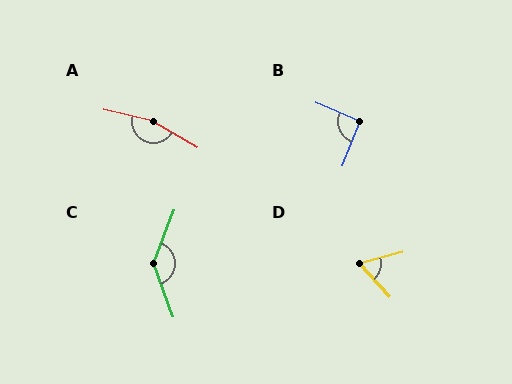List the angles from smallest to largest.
D (62°), B (92°), C (138°), A (162°).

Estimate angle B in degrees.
Approximately 92 degrees.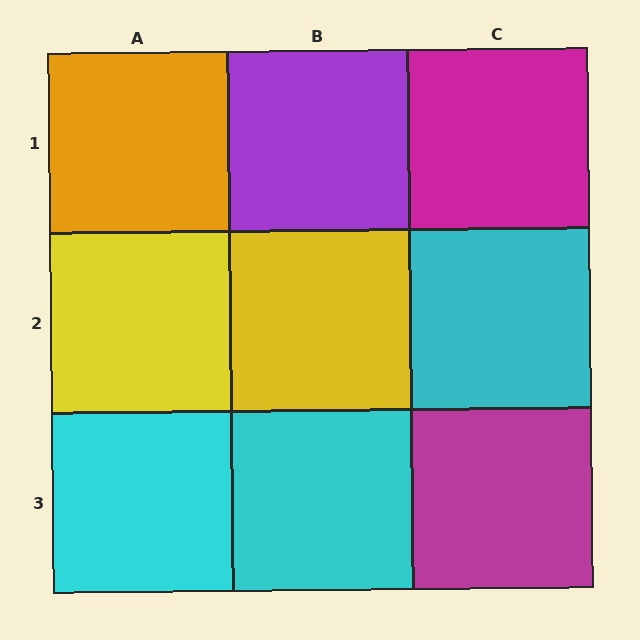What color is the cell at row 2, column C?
Cyan.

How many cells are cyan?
3 cells are cyan.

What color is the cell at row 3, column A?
Cyan.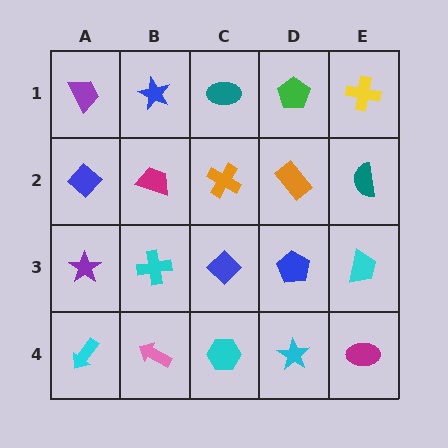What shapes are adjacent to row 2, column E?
A yellow cross (row 1, column E), a cyan trapezoid (row 3, column E), an orange rectangle (row 2, column D).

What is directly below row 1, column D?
An orange rectangle.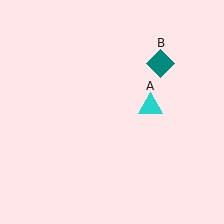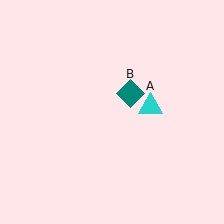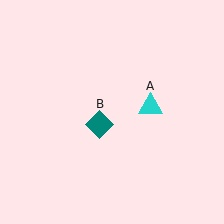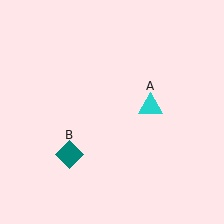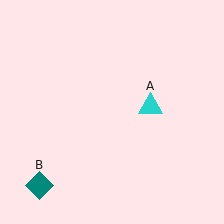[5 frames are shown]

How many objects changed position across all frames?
1 object changed position: teal diamond (object B).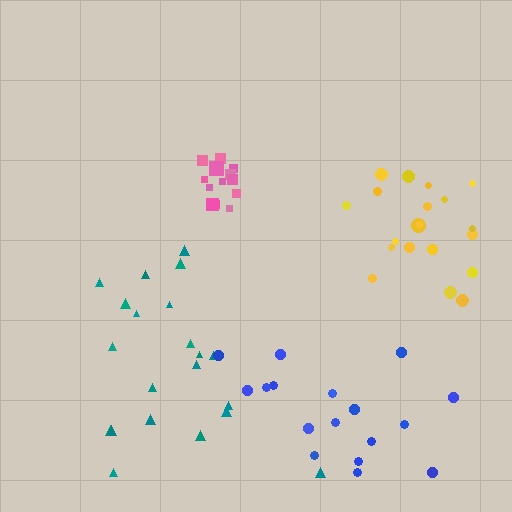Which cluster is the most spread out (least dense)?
Teal.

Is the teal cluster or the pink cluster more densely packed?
Pink.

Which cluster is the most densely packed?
Pink.